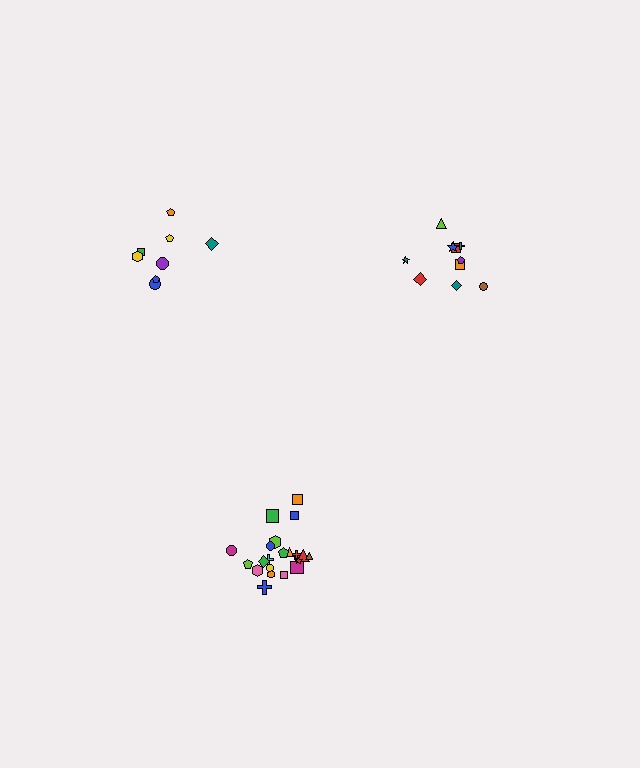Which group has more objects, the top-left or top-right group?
The top-right group.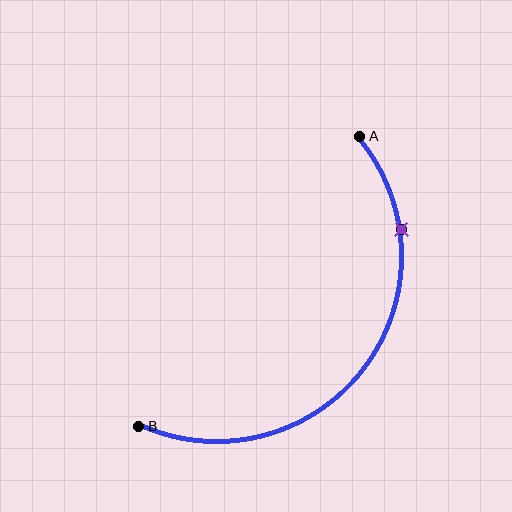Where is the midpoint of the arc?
The arc midpoint is the point on the curve farthest from the straight line joining A and B. It sits below and to the right of that line.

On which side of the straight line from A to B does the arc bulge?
The arc bulges below and to the right of the straight line connecting A and B.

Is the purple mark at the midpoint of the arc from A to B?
No. The purple mark lies on the arc but is closer to endpoint A. The arc midpoint would be at the point on the curve equidistant along the arc from both A and B.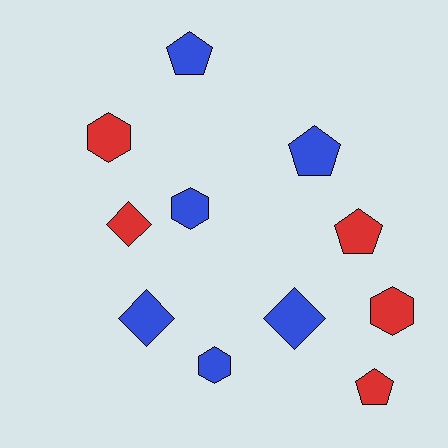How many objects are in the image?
There are 11 objects.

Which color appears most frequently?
Blue, with 6 objects.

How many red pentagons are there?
There are 2 red pentagons.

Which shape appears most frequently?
Hexagon, with 4 objects.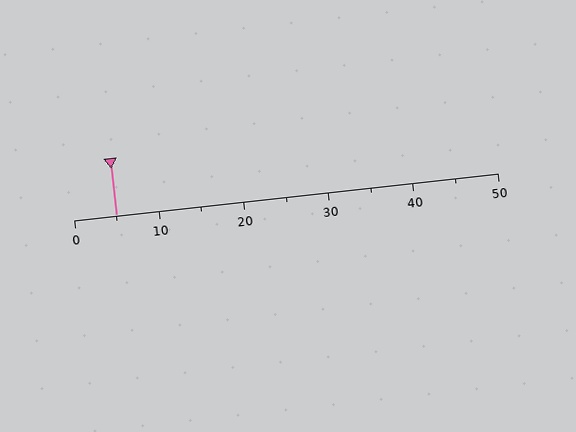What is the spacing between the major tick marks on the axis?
The major ticks are spaced 10 apart.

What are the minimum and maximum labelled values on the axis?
The axis runs from 0 to 50.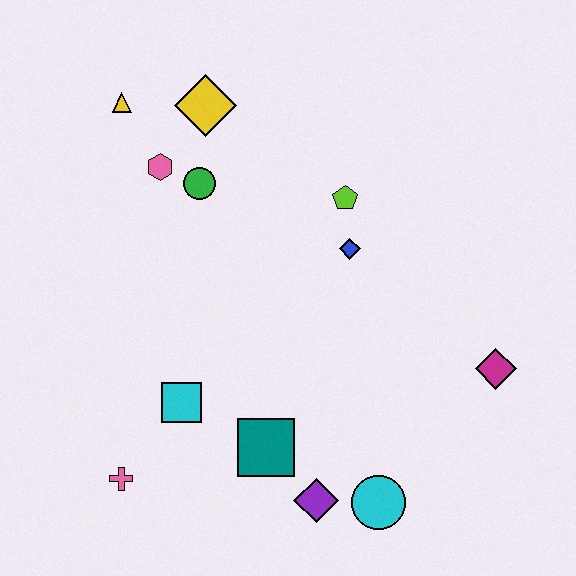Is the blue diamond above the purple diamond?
Yes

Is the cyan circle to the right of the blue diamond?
Yes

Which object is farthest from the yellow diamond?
The cyan circle is farthest from the yellow diamond.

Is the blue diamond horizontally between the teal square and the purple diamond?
No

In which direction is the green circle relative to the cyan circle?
The green circle is above the cyan circle.